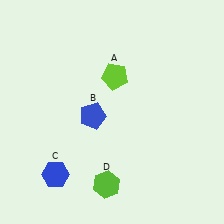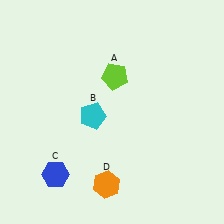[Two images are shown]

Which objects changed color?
B changed from blue to cyan. D changed from lime to orange.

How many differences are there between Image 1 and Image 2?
There are 2 differences between the two images.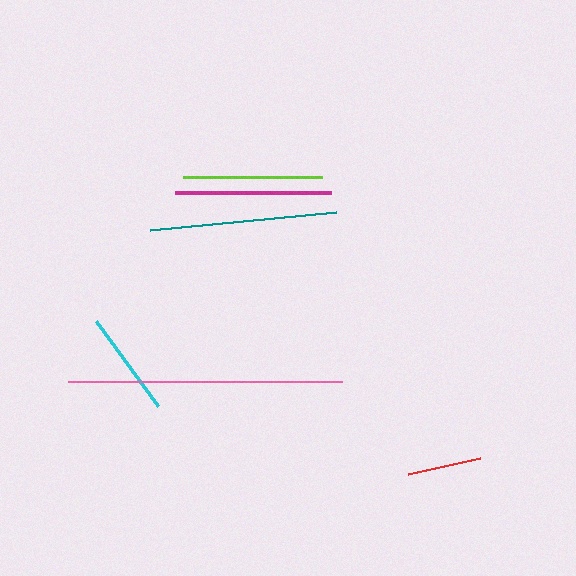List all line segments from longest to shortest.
From longest to shortest: pink, teal, magenta, lime, cyan, red.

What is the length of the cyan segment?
The cyan segment is approximately 105 pixels long.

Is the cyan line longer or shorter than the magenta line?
The magenta line is longer than the cyan line.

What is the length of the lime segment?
The lime segment is approximately 140 pixels long.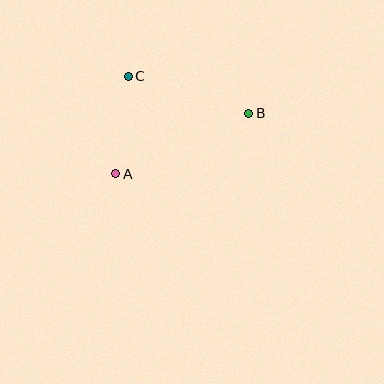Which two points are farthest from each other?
Points A and B are farthest from each other.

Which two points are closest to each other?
Points A and C are closest to each other.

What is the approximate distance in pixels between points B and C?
The distance between B and C is approximately 126 pixels.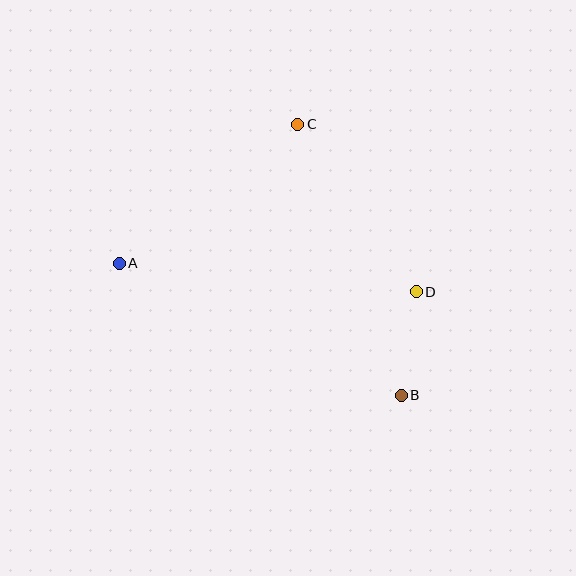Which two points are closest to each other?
Points B and D are closest to each other.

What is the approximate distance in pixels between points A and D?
The distance between A and D is approximately 298 pixels.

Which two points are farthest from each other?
Points A and B are farthest from each other.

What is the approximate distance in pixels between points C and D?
The distance between C and D is approximately 205 pixels.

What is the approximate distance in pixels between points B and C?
The distance between B and C is approximately 290 pixels.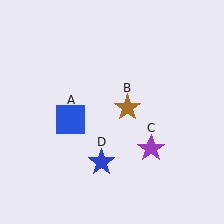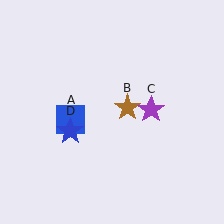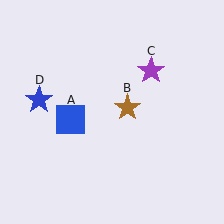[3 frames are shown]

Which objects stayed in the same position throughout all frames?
Blue square (object A) and brown star (object B) remained stationary.